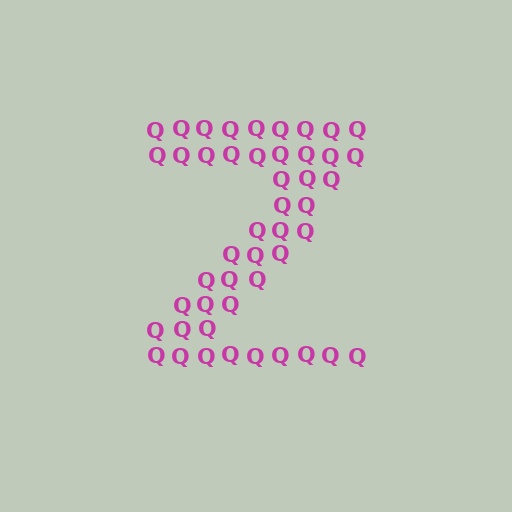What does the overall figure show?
The overall figure shows the letter Z.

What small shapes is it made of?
It is made of small letter Q's.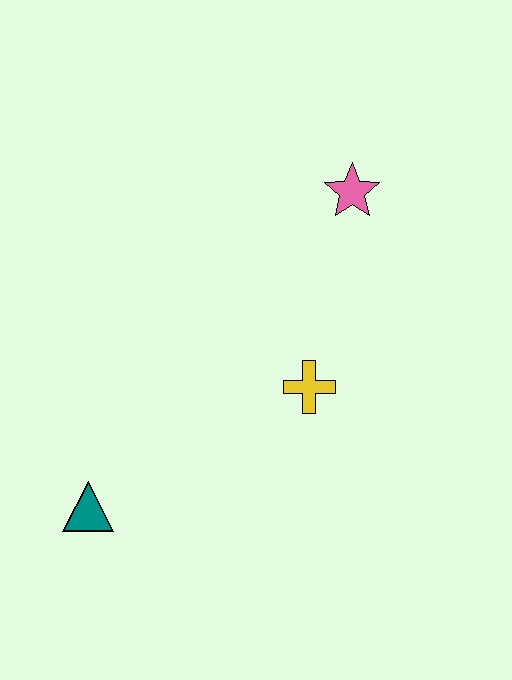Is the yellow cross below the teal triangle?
No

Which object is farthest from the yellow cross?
The teal triangle is farthest from the yellow cross.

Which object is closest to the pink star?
The yellow cross is closest to the pink star.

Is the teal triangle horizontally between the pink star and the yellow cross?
No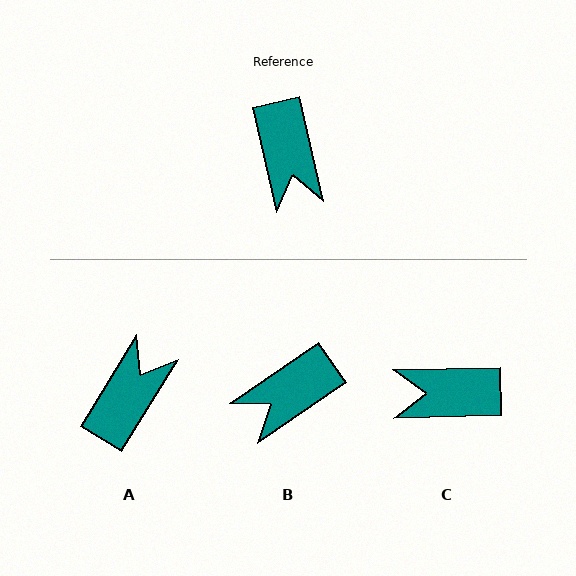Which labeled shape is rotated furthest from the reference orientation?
A, about 136 degrees away.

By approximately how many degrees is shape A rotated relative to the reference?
Approximately 136 degrees counter-clockwise.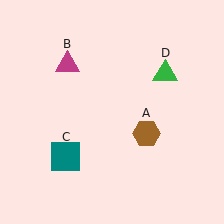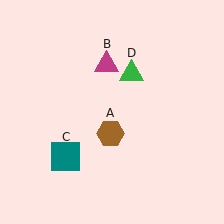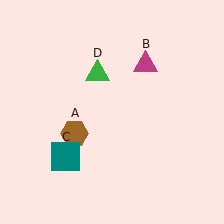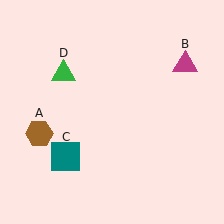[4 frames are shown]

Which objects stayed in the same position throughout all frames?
Teal square (object C) remained stationary.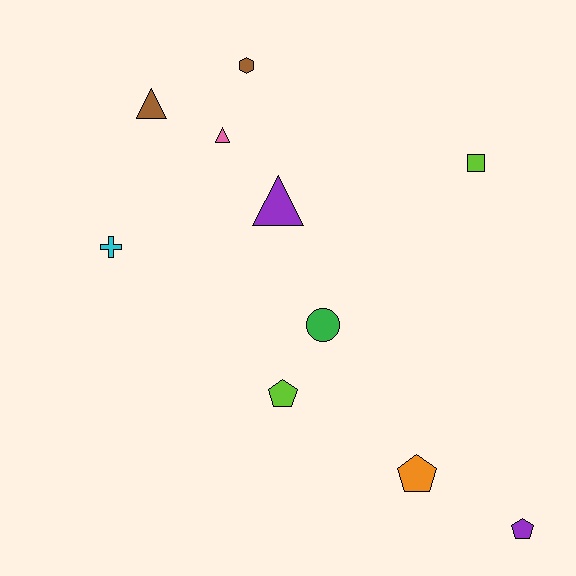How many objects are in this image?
There are 10 objects.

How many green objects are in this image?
There is 1 green object.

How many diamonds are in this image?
There are no diamonds.